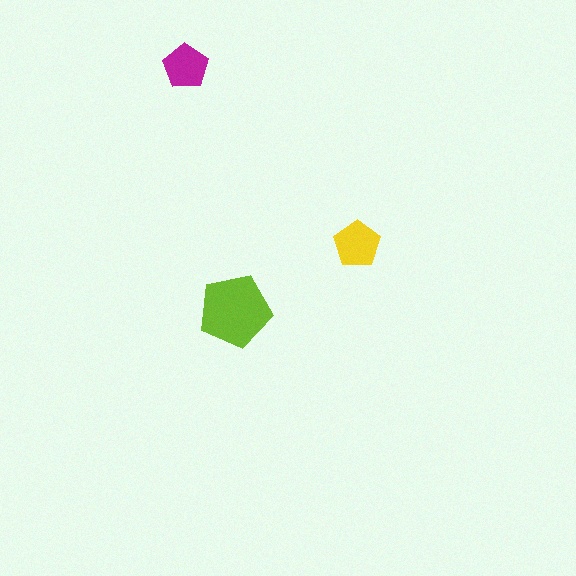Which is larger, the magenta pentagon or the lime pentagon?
The lime one.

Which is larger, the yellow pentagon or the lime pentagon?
The lime one.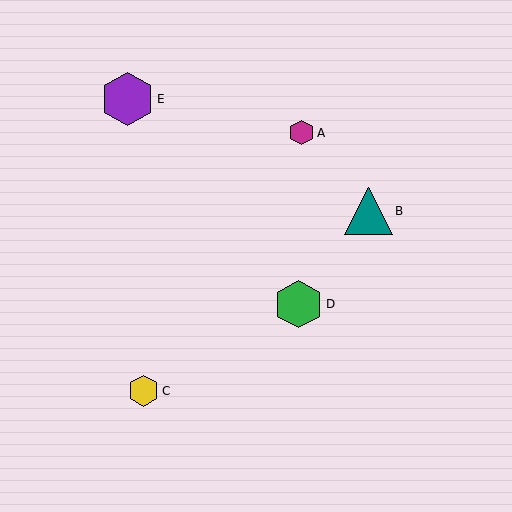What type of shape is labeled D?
Shape D is a green hexagon.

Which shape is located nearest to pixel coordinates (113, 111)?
The purple hexagon (labeled E) at (128, 99) is nearest to that location.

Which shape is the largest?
The purple hexagon (labeled E) is the largest.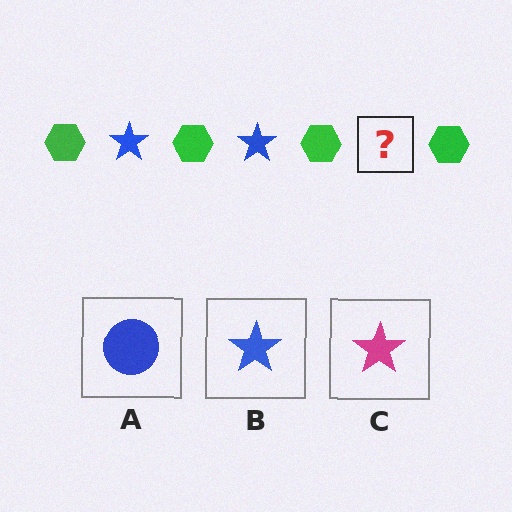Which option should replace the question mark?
Option B.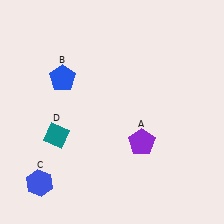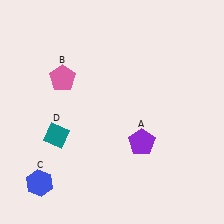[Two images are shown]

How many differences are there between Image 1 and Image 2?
There is 1 difference between the two images.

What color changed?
The pentagon (B) changed from blue in Image 1 to pink in Image 2.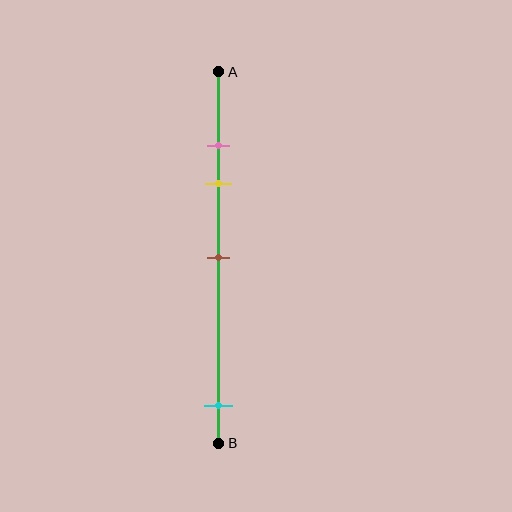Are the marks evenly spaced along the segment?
No, the marks are not evenly spaced.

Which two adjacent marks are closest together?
The pink and yellow marks are the closest adjacent pair.